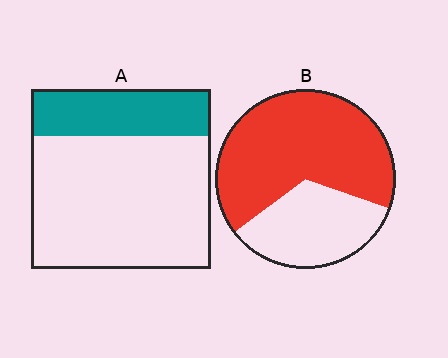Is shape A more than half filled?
No.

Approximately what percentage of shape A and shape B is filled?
A is approximately 25% and B is approximately 65%.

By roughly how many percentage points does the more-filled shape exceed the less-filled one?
By roughly 40 percentage points (B over A).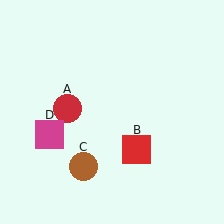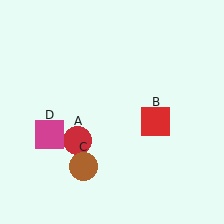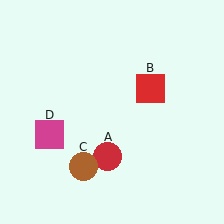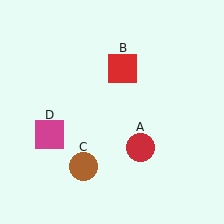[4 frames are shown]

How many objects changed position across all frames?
2 objects changed position: red circle (object A), red square (object B).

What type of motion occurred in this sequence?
The red circle (object A), red square (object B) rotated counterclockwise around the center of the scene.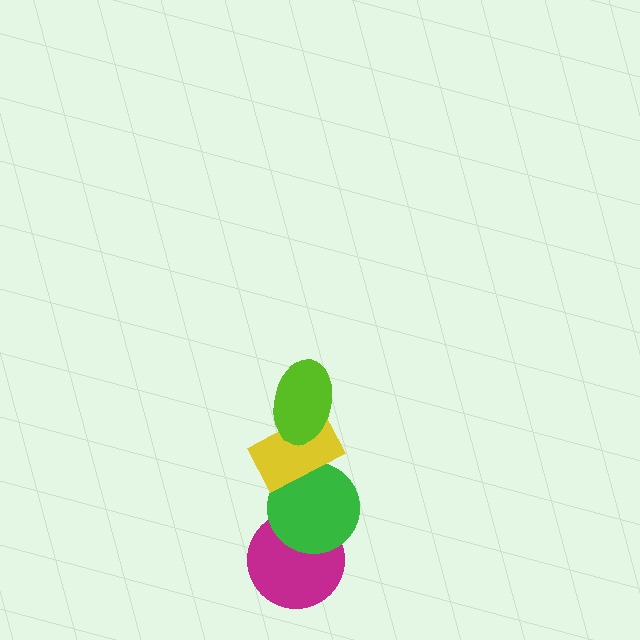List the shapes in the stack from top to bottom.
From top to bottom: the lime ellipse, the yellow rectangle, the green circle, the magenta circle.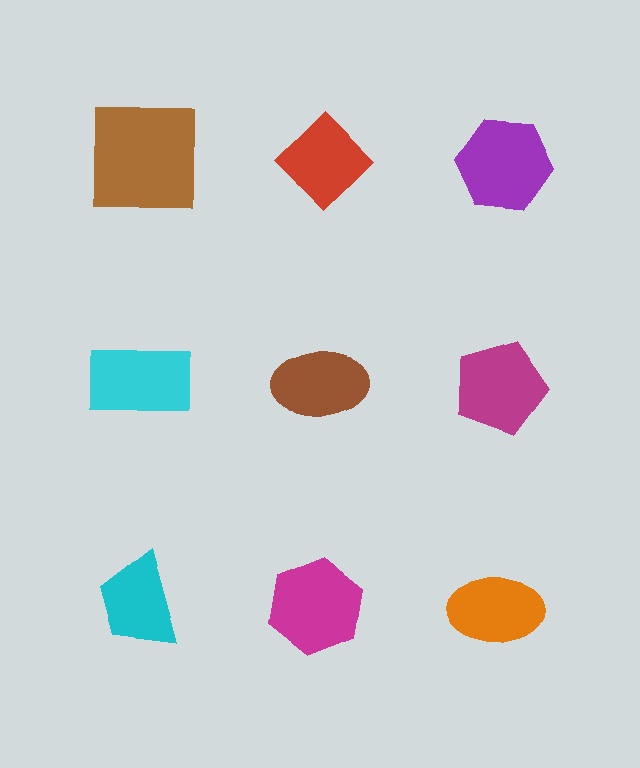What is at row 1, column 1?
A brown square.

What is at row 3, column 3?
An orange ellipse.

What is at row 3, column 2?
A magenta hexagon.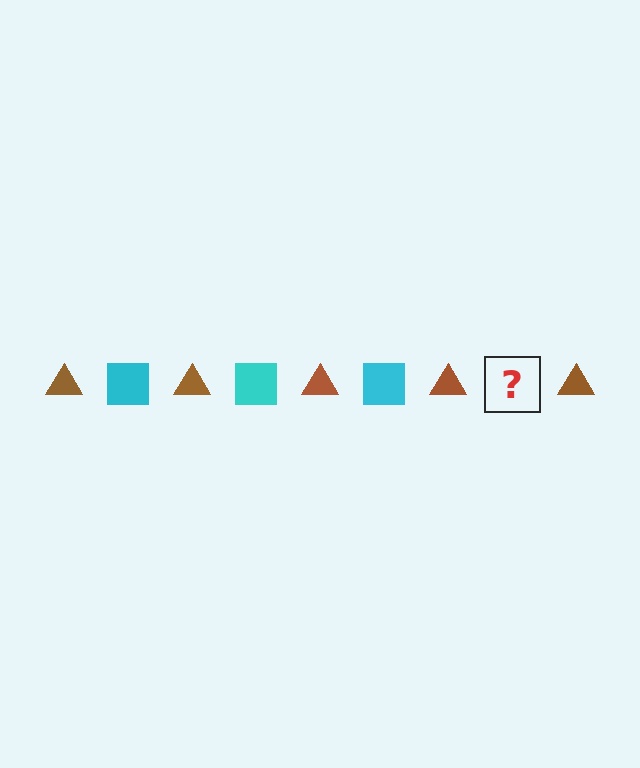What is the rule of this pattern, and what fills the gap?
The rule is that the pattern alternates between brown triangle and cyan square. The gap should be filled with a cyan square.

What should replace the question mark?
The question mark should be replaced with a cyan square.